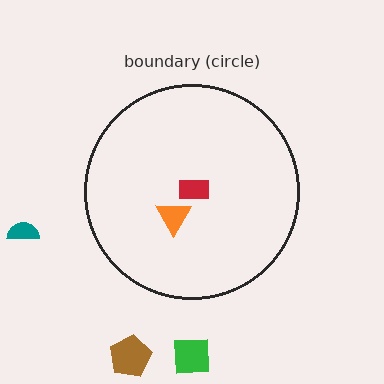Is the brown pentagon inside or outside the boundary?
Outside.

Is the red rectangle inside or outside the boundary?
Inside.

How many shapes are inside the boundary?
2 inside, 3 outside.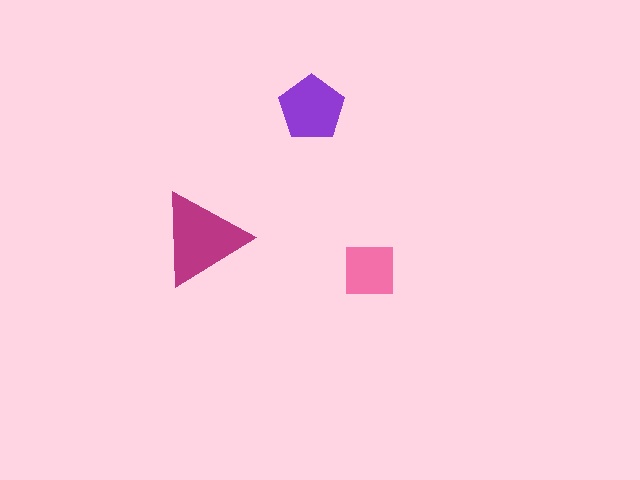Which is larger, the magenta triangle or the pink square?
The magenta triangle.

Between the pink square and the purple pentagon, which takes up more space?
The purple pentagon.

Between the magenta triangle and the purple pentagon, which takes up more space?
The magenta triangle.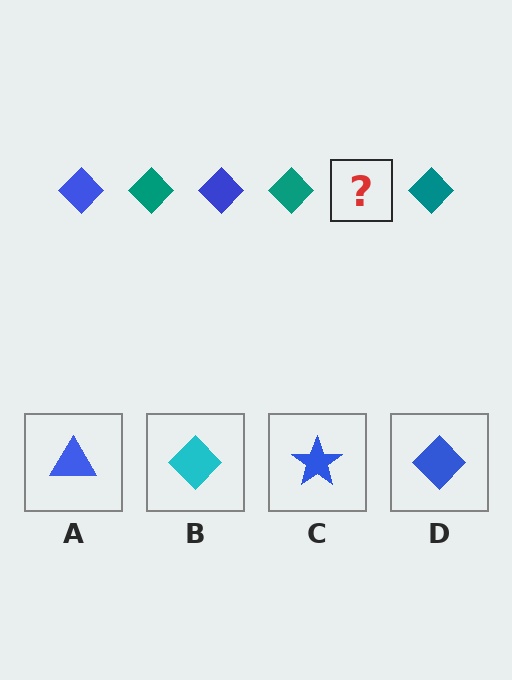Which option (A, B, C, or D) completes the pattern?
D.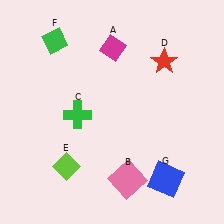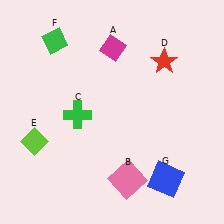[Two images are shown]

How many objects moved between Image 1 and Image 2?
1 object moved between the two images.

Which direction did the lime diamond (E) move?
The lime diamond (E) moved left.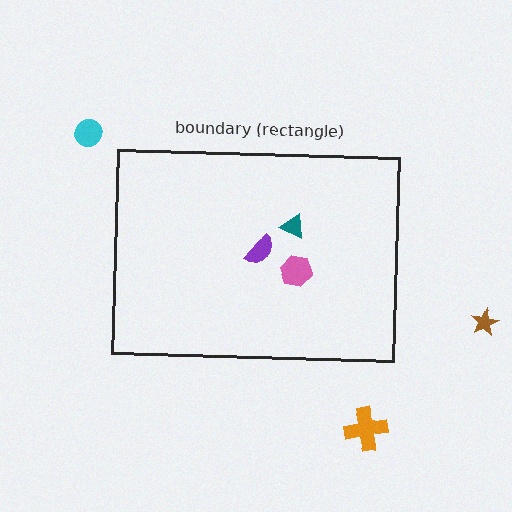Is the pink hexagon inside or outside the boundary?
Inside.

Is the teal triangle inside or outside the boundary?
Inside.